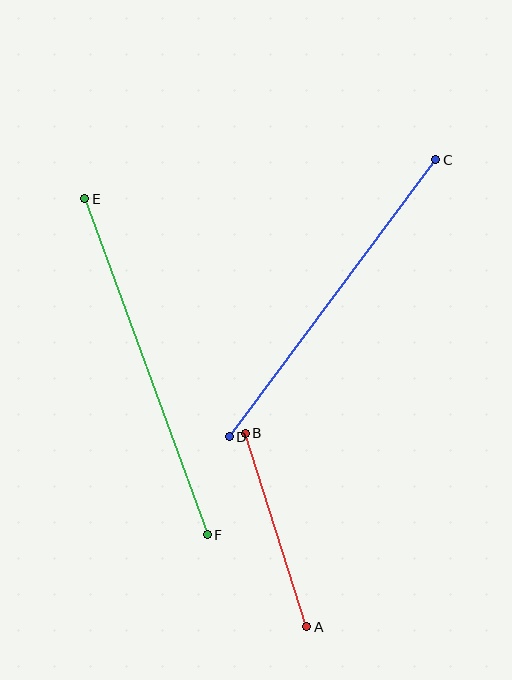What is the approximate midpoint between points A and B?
The midpoint is at approximately (276, 530) pixels.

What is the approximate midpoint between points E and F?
The midpoint is at approximately (146, 367) pixels.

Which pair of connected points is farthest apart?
Points E and F are farthest apart.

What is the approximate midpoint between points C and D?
The midpoint is at approximately (333, 298) pixels.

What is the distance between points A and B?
The distance is approximately 203 pixels.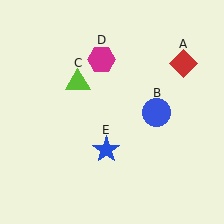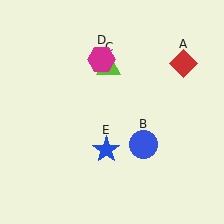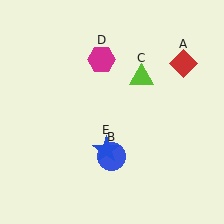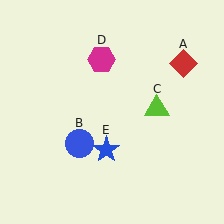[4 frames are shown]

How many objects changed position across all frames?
2 objects changed position: blue circle (object B), lime triangle (object C).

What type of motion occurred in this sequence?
The blue circle (object B), lime triangle (object C) rotated clockwise around the center of the scene.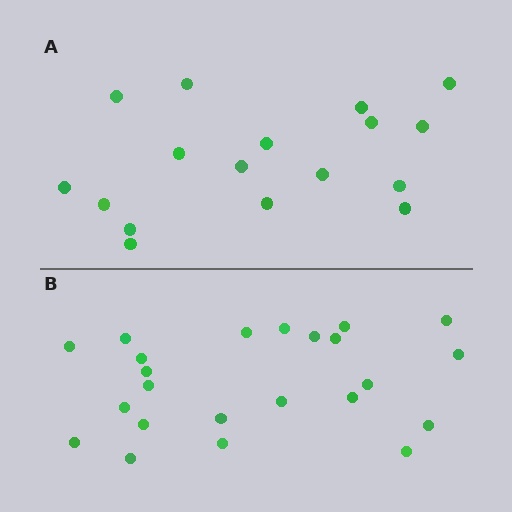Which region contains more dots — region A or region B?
Region B (the bottom region) has more dots.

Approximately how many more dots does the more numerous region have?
Region B has about 6 more dots than region A.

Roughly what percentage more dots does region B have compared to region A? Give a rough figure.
About 35% more.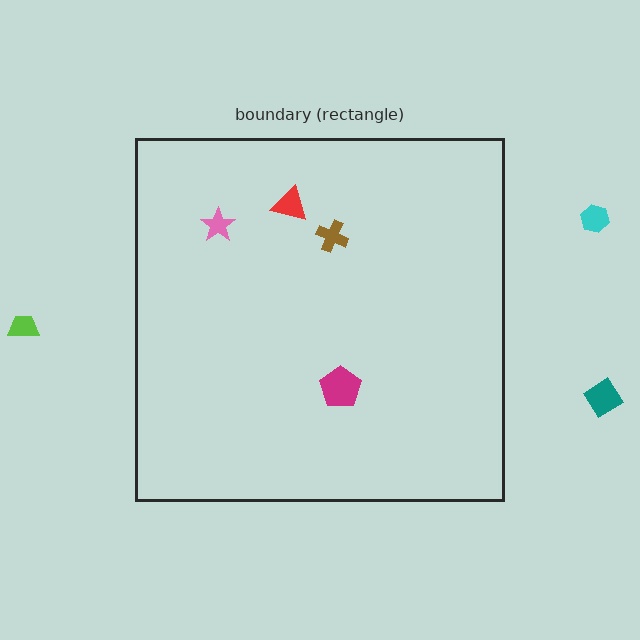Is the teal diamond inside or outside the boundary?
Outside.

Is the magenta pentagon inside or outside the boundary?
Inside.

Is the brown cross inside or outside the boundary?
Inside.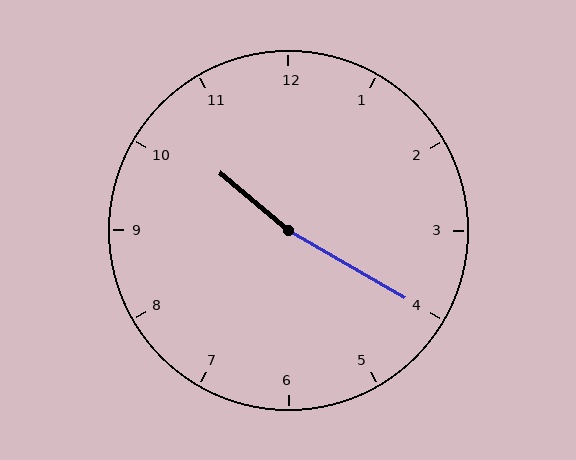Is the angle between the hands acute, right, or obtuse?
It is obtuse.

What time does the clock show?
10:20.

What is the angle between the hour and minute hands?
Approximately 170 degrees.